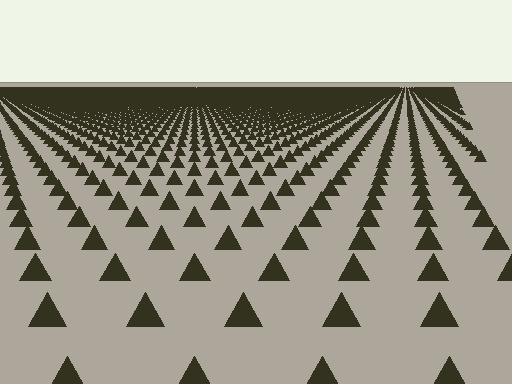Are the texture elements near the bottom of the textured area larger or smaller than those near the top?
Larger. Near the bottom, elements are closer to the viewer and appear at a bigger on-screen size.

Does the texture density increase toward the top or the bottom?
Density increases toward the top.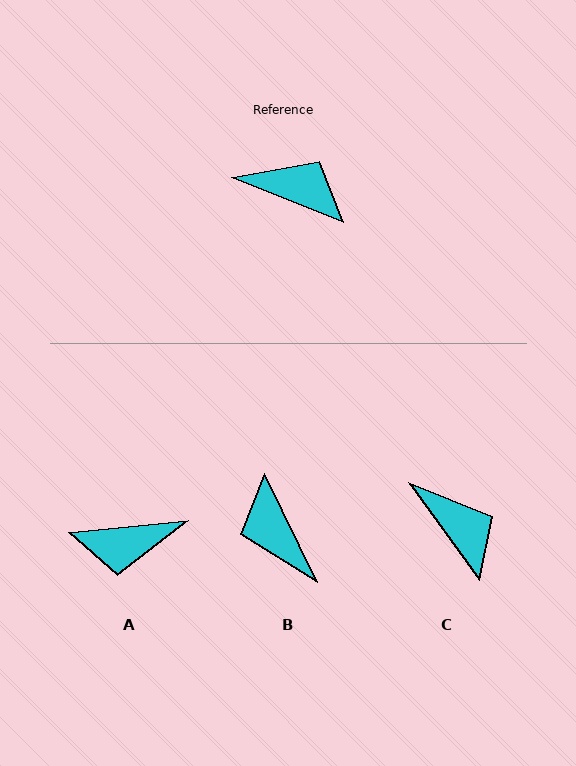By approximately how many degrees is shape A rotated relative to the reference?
Approximately 152 degrees clockwise.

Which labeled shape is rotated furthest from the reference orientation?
A, about 152 degrees away.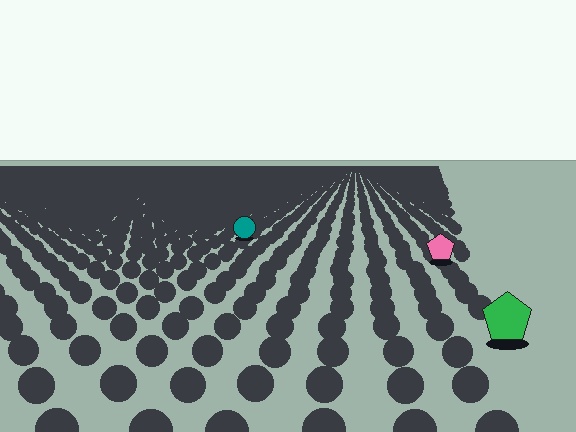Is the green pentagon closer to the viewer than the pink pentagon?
Yes. The green pentagon is closer — you can tell from the texture gradient: the ground texture is coarser near it.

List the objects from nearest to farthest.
From nearest to farthest: the green pentagon, the pink pentagon, the teal circle.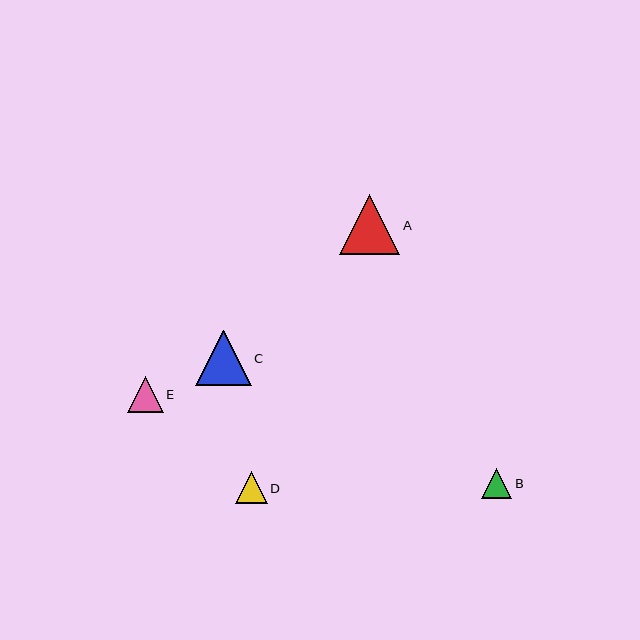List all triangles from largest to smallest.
From largest to smallest: A, C, E, D, B.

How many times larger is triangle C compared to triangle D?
Triangle C is approximately 1.8 times the size of triangle D.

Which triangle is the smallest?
Triangle B is the smallest with a size of approximately 31 pixels.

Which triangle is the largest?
Triangle A is the largest with a size of approximately 60 pixels.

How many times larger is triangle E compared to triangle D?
Triangle E is approximately 1.1 times the size of triangle D.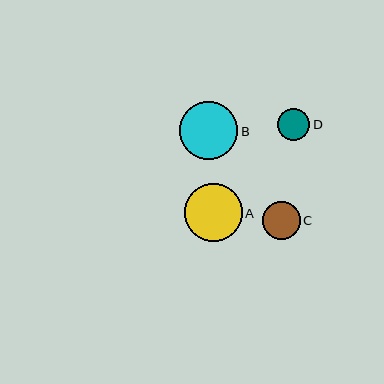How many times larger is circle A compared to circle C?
Circle A is approximately 1.5 times the size of circle C.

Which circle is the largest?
Circle B is the largest with a size of approximately 58 pixels.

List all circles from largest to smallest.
From largest to smallest: B, A, C, D.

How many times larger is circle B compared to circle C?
Circle B is approximately 1.6 times the size of circle C.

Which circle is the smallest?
Circle D is the smallest with a size of approximately 33 pixels.